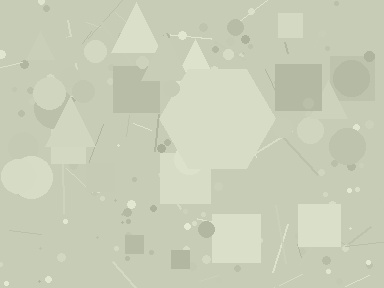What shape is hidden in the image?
A hexagon is hidden in the image.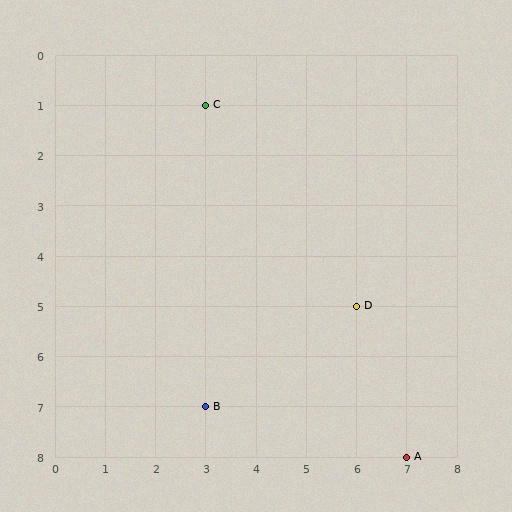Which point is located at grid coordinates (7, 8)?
Point A is at (7, 8).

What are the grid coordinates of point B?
Point B is at grid coordinates (3, 7).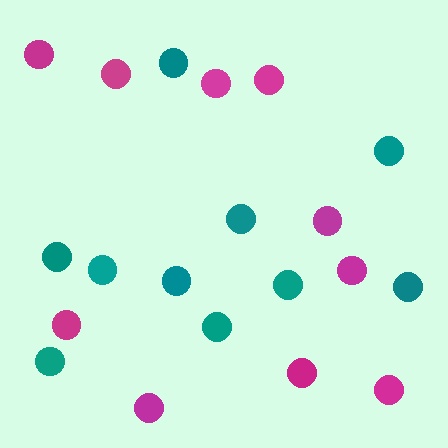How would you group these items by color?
There are 2 groups: one group of magenta circles (10) and one group of teal circles (10).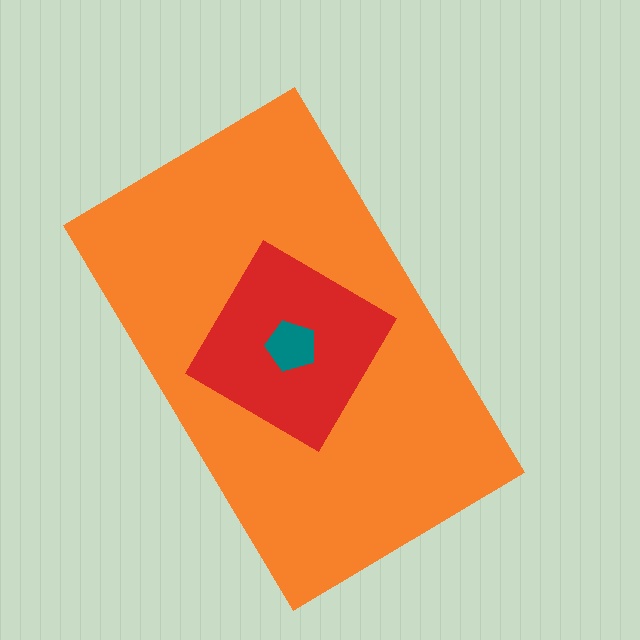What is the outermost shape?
The orange rectangle.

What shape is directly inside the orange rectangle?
The red diamond.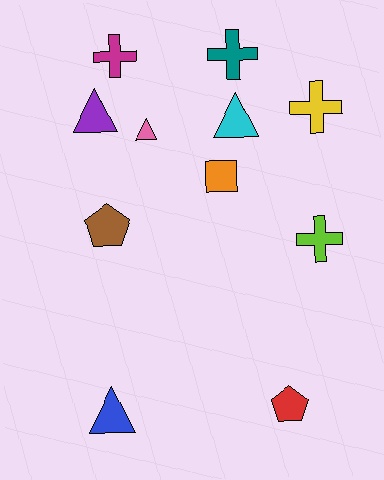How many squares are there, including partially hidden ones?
There is 1 square.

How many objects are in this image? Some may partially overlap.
There are 11 objects.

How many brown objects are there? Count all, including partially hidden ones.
There is 1 brown object.